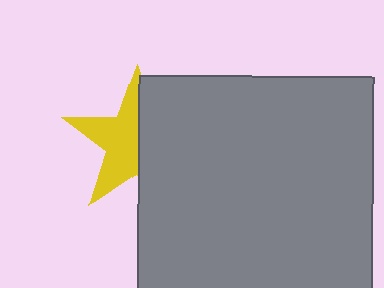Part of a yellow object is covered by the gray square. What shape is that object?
It is a star.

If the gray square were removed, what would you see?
You would see the complete yellow star.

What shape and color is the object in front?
The object in front is a gray square.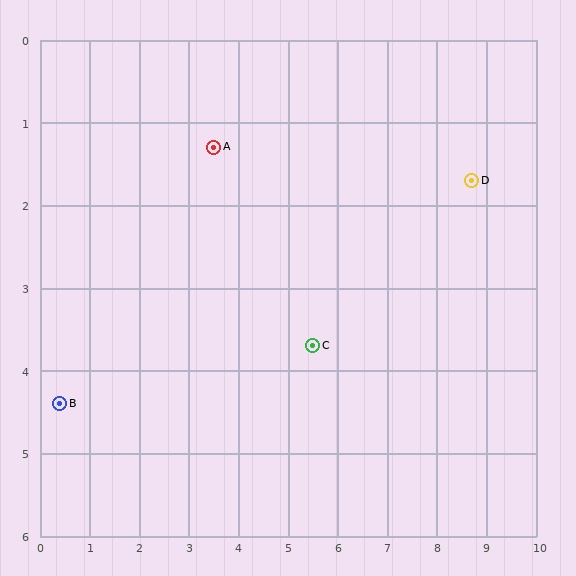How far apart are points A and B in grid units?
Points A and B are about 4.4 grid units apart.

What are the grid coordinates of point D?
Point D is at approximately (8.7, 1.7).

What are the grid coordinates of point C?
Point C is at approximately (5.5, 3.7).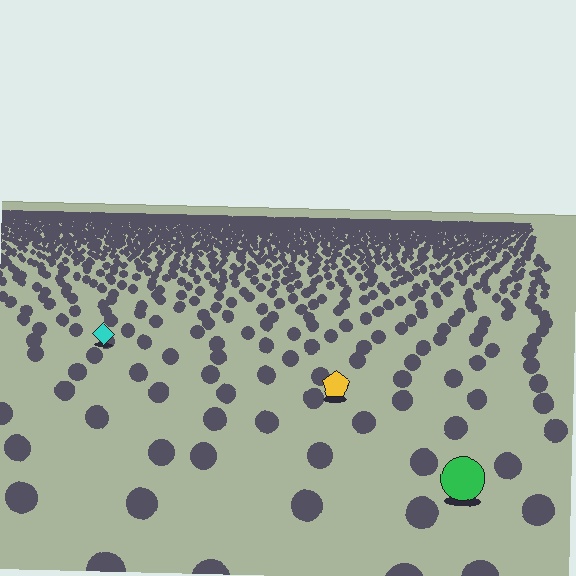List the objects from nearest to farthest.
From nearest to farthest: the green circle, the yellow pentagon, the cyan diamond.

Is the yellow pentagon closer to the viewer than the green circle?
No. The green circle is closer — you can tell from the texture gradient: the ground texture is coarser near it.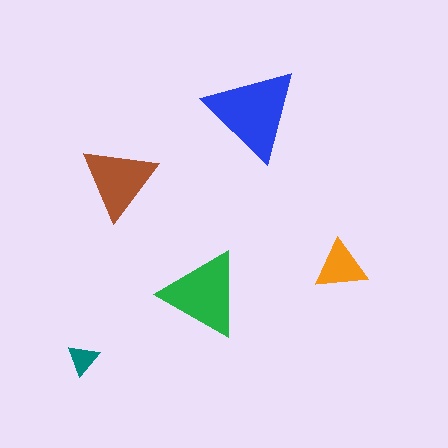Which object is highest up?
The blue triangle is topmost.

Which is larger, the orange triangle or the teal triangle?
The orange one.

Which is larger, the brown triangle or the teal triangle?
The brown one.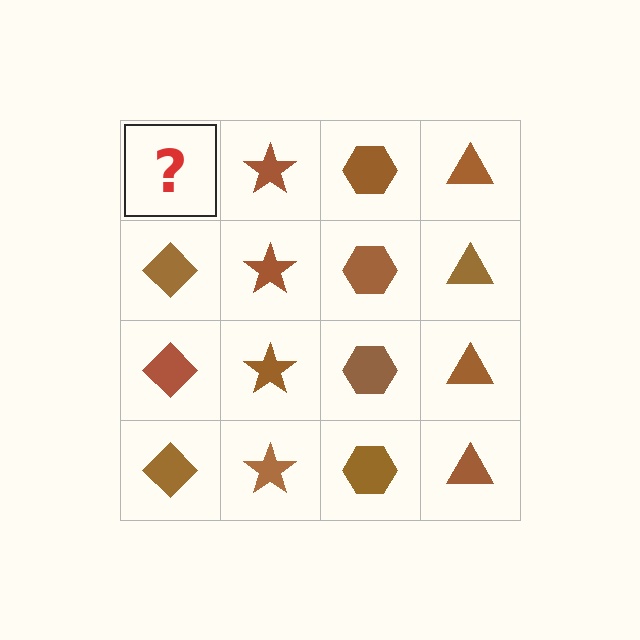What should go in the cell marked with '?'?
The missing cell should contain a brown diamond.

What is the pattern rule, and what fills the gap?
The rule is that each column has a consistent shape. The gap should be filled with a brown diamond.